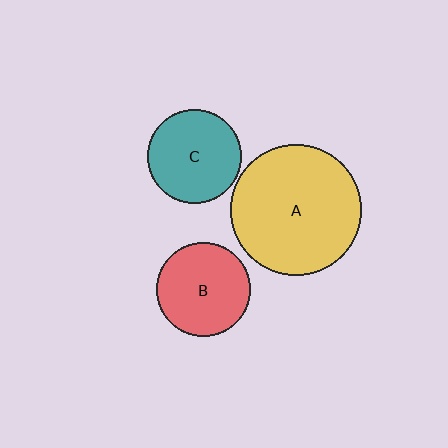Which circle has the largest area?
Circle A (yellow).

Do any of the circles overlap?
No, none of the circles overlap.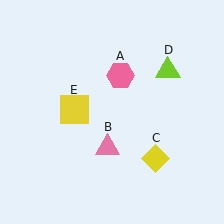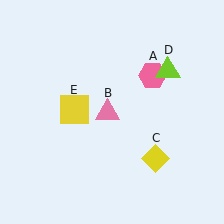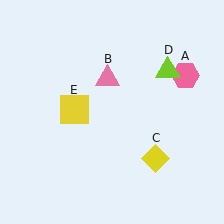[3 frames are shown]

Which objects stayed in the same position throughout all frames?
Yellow diamond (object C) and lime triangle (object D) and yellow square (object E) remained stationary.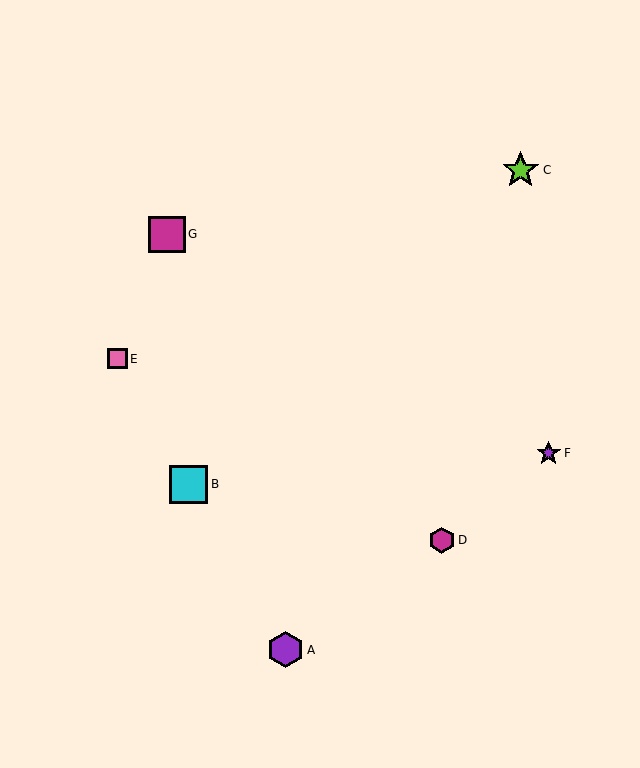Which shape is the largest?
The cyan square (labeled B) is the largest.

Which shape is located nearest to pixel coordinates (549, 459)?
The purple star (labeled F) at (549, 453) is nearest to that location.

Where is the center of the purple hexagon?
The center of the purple hexagon is at (286, 650).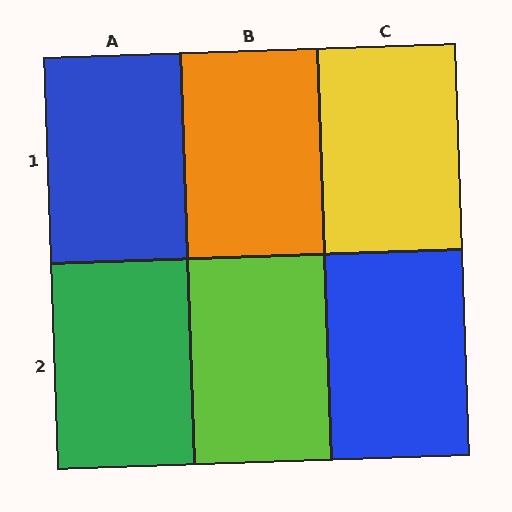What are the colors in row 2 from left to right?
Green, lime, blue.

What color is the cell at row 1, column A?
Blue.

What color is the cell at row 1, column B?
Orange.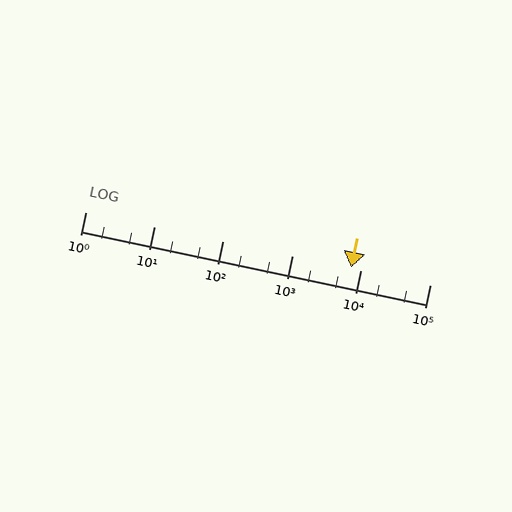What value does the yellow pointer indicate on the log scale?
The pointer indicates approximately 7100.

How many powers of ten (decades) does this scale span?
The scale spans 5 decades, from 1 to 100000.